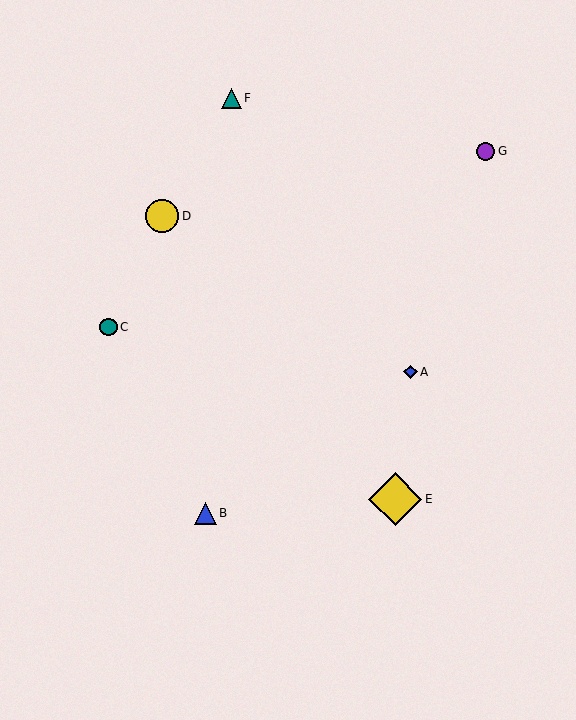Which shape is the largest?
The yellow diamond (labeled E) is the largest.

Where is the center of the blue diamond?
The center of the blue diamond is at (410, 372).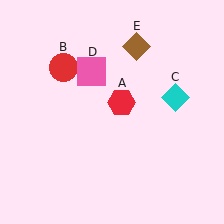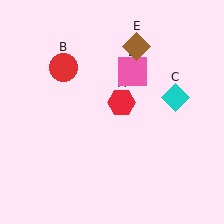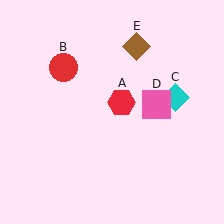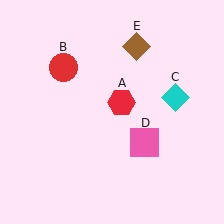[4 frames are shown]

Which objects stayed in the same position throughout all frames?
Red hexagon (object A) and red circle (object B) and cyan diamond (object C) and brown diamond (object E) remained stationary.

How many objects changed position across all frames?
1 object changed position: pink square (object D).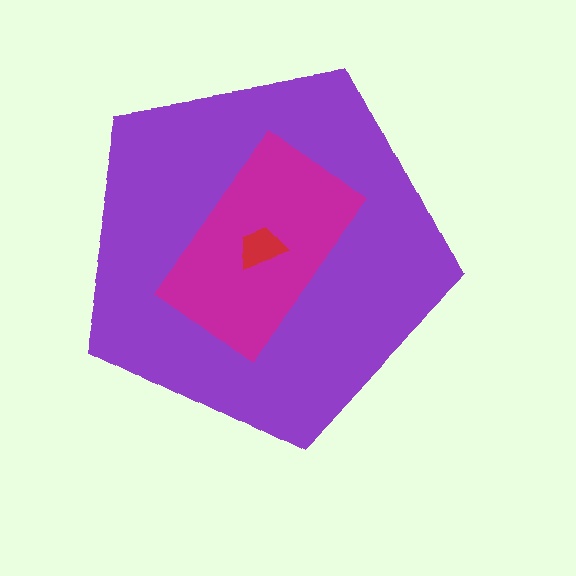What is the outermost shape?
The purple pentagon.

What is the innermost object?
The red trapezoid.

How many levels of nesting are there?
3.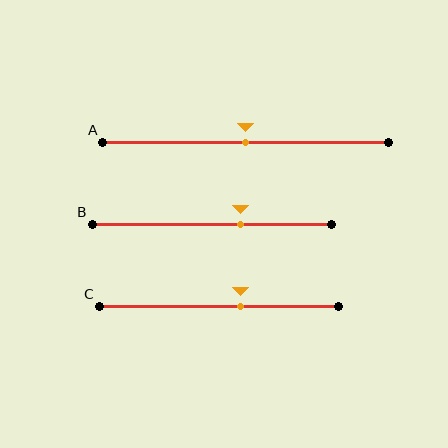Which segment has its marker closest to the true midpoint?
Segment A has its marker closest to the true midpoint.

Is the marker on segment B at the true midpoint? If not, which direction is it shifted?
No, the marker on segment B is shifted to the right by about 12% of the segment length.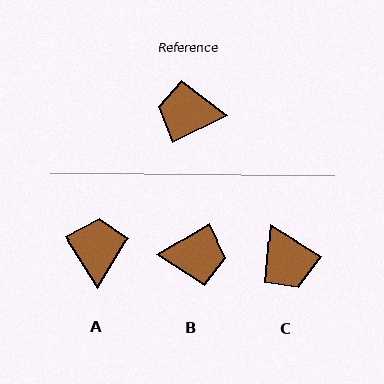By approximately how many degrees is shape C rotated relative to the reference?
Approximately 123 degrees counter-clockwise.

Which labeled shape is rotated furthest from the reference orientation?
B, about 176 degrees away.